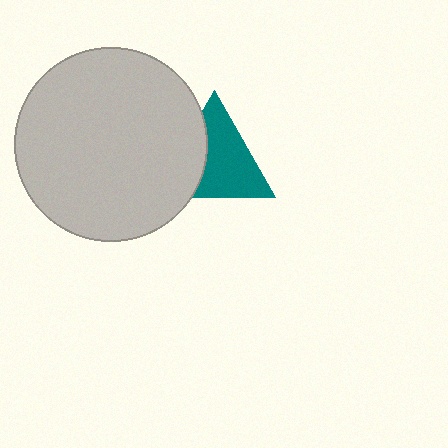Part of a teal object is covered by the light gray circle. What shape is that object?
It is a triangle.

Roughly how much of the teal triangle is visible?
Most of it is visible (roughly 65%).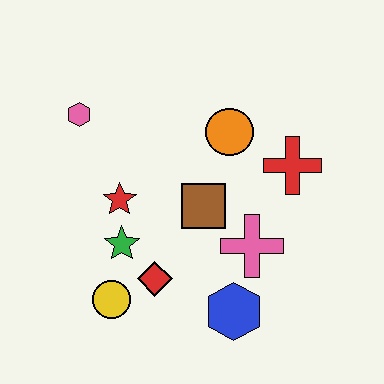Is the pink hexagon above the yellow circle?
Yes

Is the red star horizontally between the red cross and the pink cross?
No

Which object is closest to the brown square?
The pink cross is closest to the brown square.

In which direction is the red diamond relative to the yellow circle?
The red diamond is to the right of the yellow circle.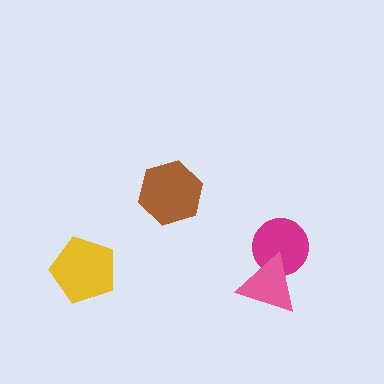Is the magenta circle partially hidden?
Yes, it is partially covered by another shape.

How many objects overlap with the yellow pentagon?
0 objects overlap with the yellow pentagon.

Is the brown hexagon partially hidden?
No, no other shape covers it.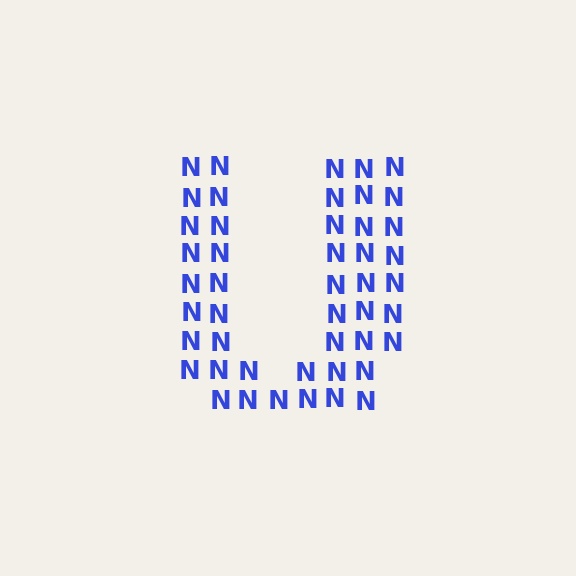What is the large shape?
The large shape is the letter U.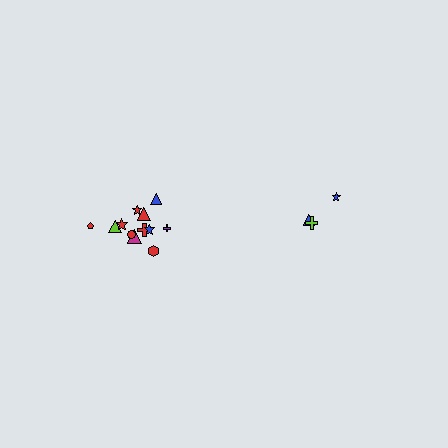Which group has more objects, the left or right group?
The left group.